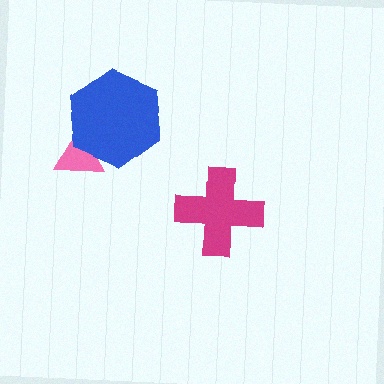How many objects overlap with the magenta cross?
0 objects overlap with the magenta cross.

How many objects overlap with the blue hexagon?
1 object overlaps with the blue hexagon.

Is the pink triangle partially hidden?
Yes, it is partially covered by another shape.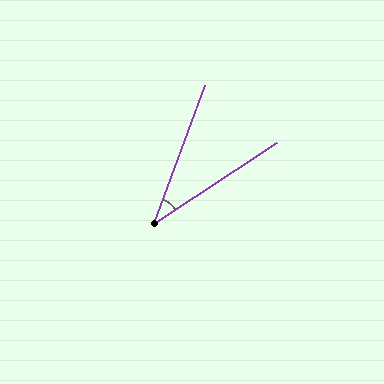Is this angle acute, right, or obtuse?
It is acute.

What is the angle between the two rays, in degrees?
Approximately 36 degrees.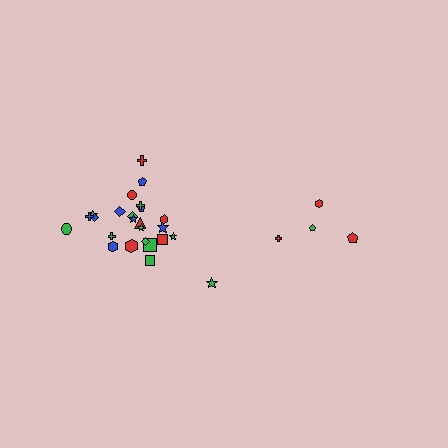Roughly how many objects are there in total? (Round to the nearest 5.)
Roughly 30 objects in total.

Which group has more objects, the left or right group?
The left group.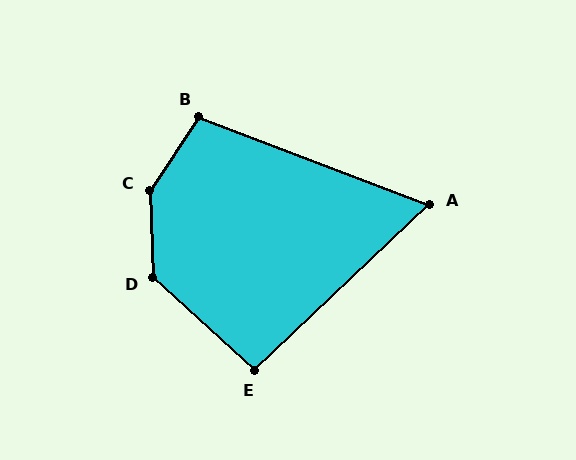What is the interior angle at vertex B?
Approximately 103 degrees (obtuse).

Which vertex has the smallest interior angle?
A, at approximately 64 degrees.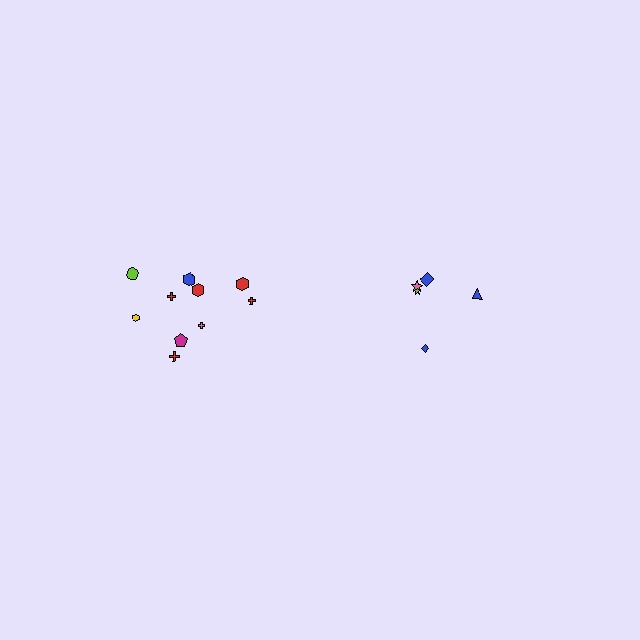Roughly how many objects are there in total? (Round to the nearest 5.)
Roughly 15 objects in total.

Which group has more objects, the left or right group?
The left group.